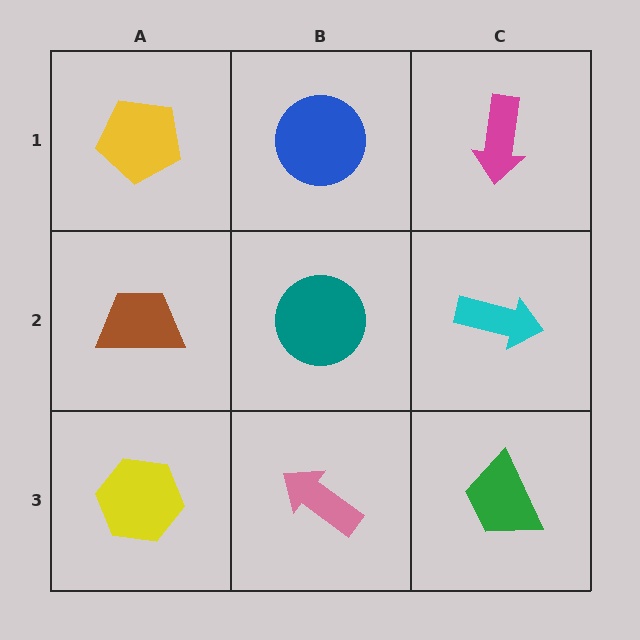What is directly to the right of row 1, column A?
A blue circle.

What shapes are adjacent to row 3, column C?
A cyan arrow (row 2, column C), a pink arrow (row 3, column B).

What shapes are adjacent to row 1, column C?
A cyan arrow (row 2, column C), a blue circle (row 1, column B).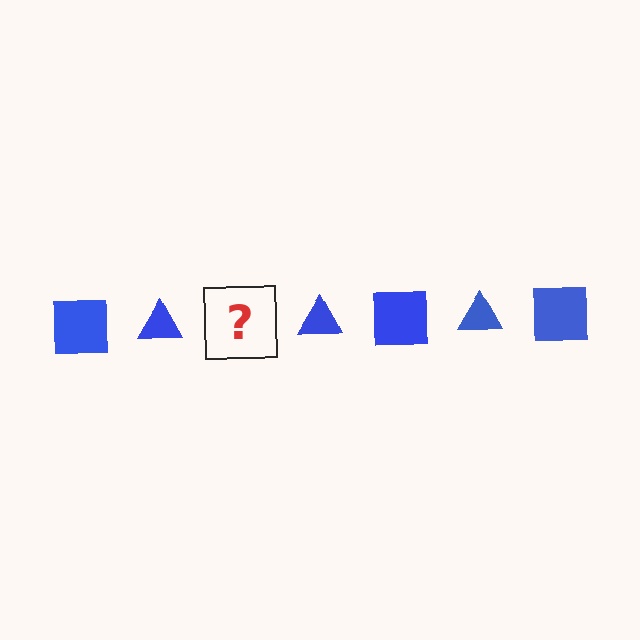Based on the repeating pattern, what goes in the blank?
The blank should be a blue square.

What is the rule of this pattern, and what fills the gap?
The rule is that the pattern cycles through square, triangle shapes in blue. The gap should be filled with a blue square.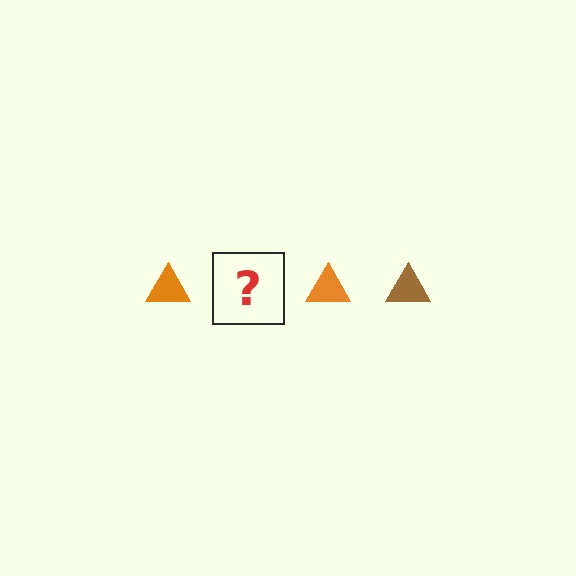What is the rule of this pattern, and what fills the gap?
The rule is that the pattern cycles through orange, brown triangles. The gap should be filled with a brown triangle.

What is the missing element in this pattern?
The missing element is a brown triangle.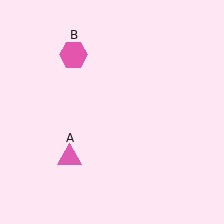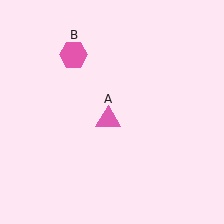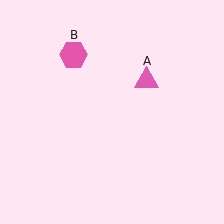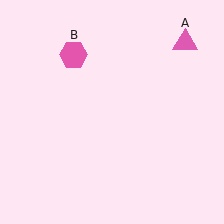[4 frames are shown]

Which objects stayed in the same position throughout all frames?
Pink hexagon (object B) remained stationary.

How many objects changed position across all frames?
1 object changed position: pink triangle (object A).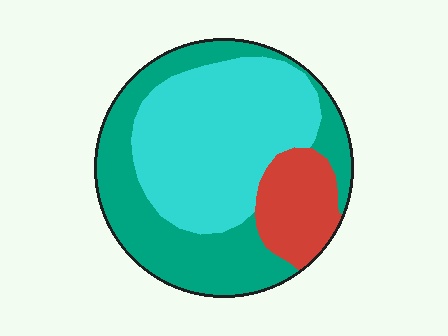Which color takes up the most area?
Cyan, at roughly 45%.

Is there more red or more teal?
Teal.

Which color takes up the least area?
Red, at roughly 15%.